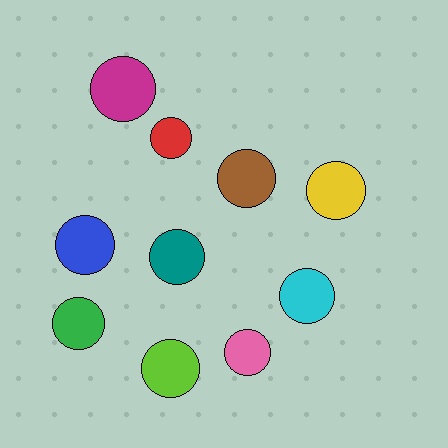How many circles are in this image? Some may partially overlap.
There are 10 circles.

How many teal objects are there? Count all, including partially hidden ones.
There is 1 teal object.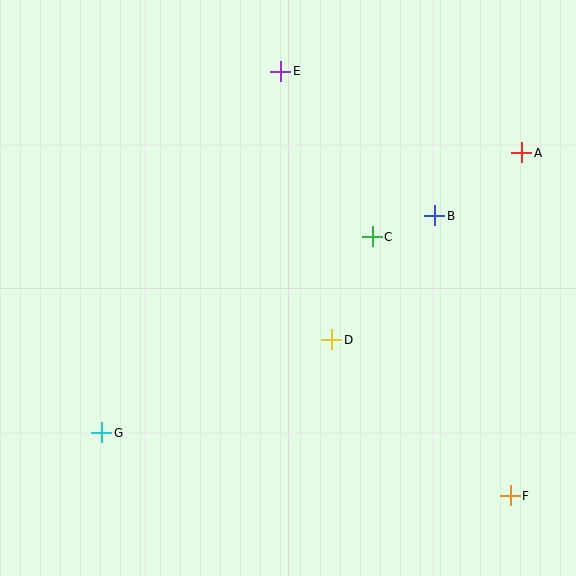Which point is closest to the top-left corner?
Point E is closest to the top-left corner.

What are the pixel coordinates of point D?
Point D is at (332, 340).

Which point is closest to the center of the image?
Point D at (332, 340) is closest to the center.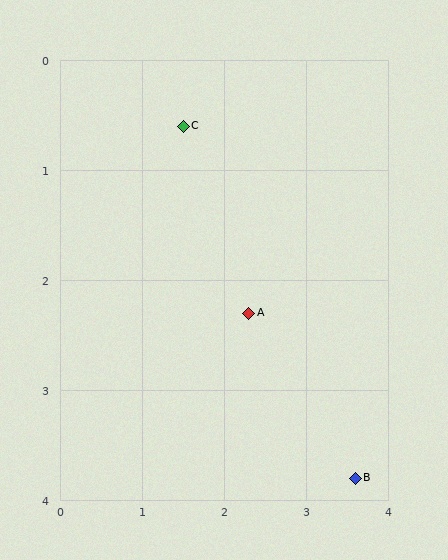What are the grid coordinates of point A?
Point A is at approximately (2.3, 2.3).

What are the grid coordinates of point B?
Point B is at approximately (3.6, 3.8).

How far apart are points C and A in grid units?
Points C and A are about 1.9 grid units apart.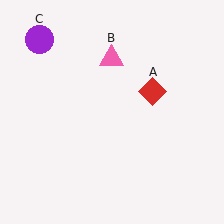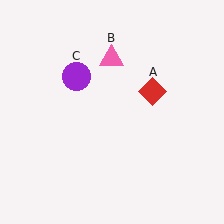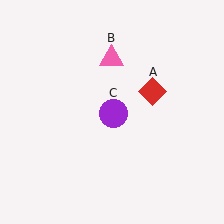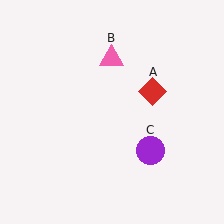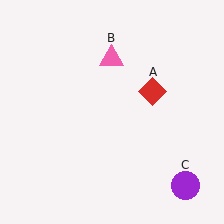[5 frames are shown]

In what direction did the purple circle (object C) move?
The purple circle (object C) moved down and to the right.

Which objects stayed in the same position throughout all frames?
Red diamond (object A) and pink triangle (object B) remained stationary.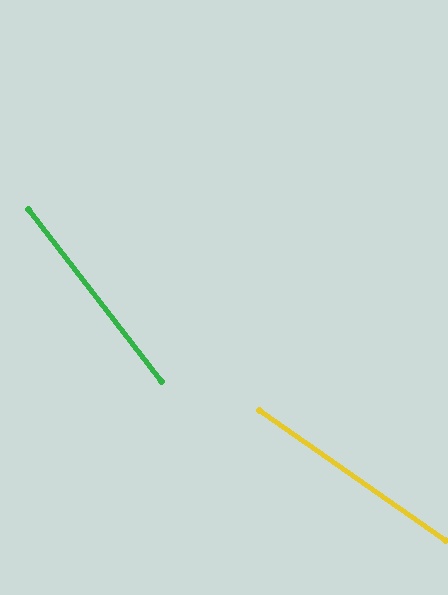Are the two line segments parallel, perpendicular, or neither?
Neither parallel nor perpendicular — they differ by about 17°.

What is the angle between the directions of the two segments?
Approximately 17 degrees.